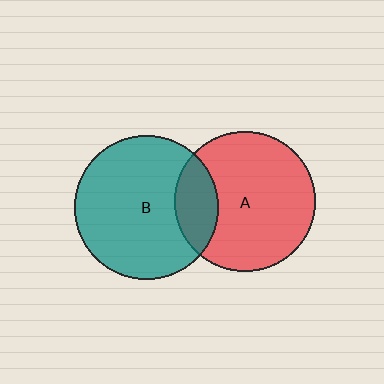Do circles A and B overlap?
Yes.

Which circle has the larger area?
Circle B (teal).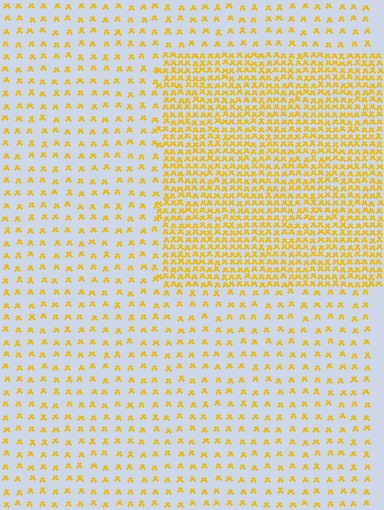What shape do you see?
I see a rectangle.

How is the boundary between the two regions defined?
The boundary is defined by a change in element density (approximately 2.8x ratio). All elements are the same color, size, and shape.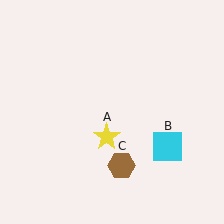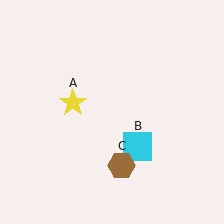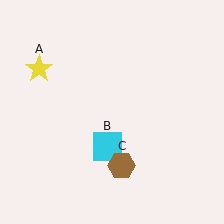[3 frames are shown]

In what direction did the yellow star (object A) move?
The yellow star (object A) moved up and to the left.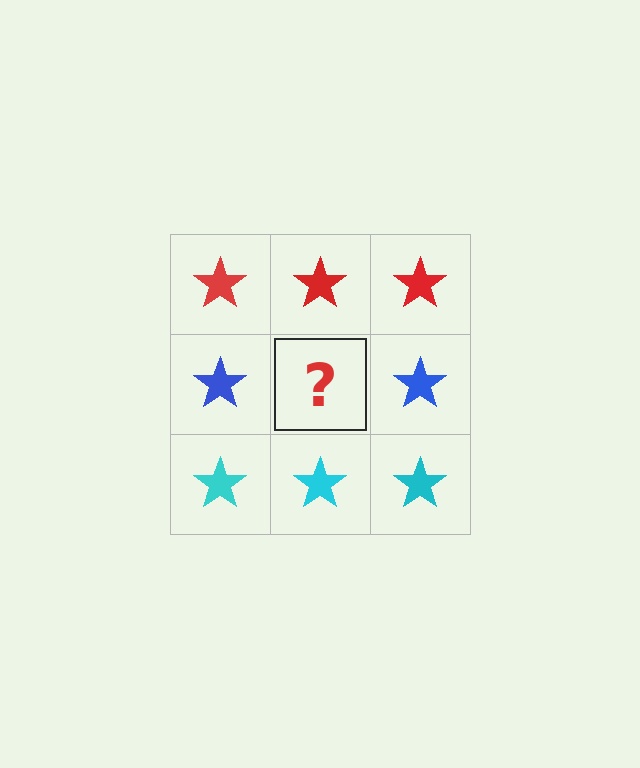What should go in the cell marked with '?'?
The missing cell should contain a blue star.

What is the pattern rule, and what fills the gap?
The rule is that each row has a consistent color. The gap should be filled with a blue star.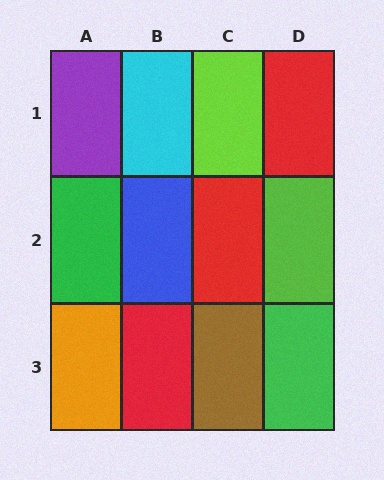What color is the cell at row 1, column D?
Red.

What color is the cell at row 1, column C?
Lime.